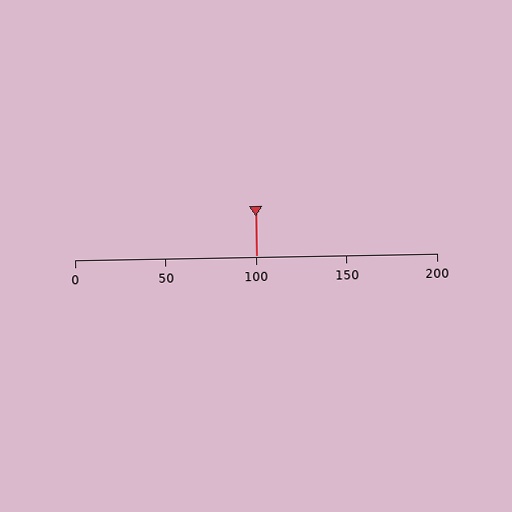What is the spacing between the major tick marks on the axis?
The major ticks are spaced 50 apart.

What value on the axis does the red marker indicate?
The marker indicates approximately 100.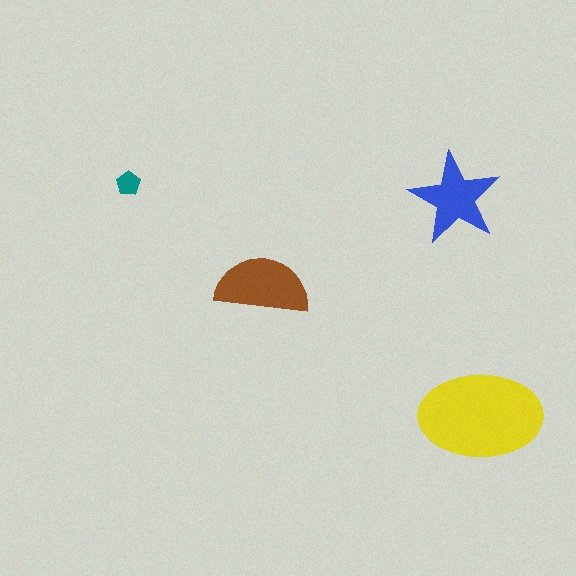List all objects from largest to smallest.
The yellow ellipse, the brown semicircle, the blue star, the teal pentagon.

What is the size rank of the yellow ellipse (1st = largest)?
1st.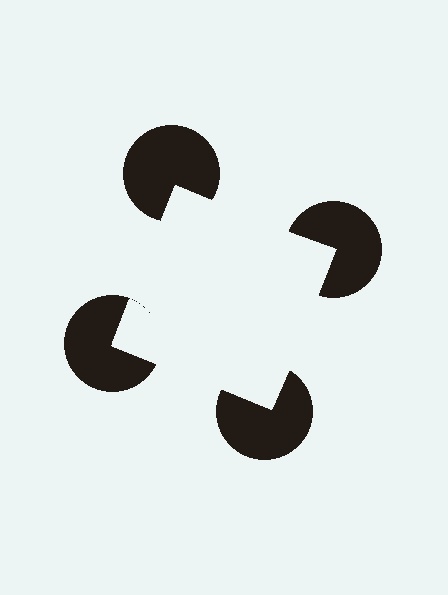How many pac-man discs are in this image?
There are 4 — one at each vertex of the illusory square.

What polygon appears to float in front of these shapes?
An illusory square — its edges are inferred from the aligned wedge cuts in the pac-man discs, not physically drawn.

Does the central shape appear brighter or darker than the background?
It typically appears slightly brighter than the background, even though no actual brightness change is drawn.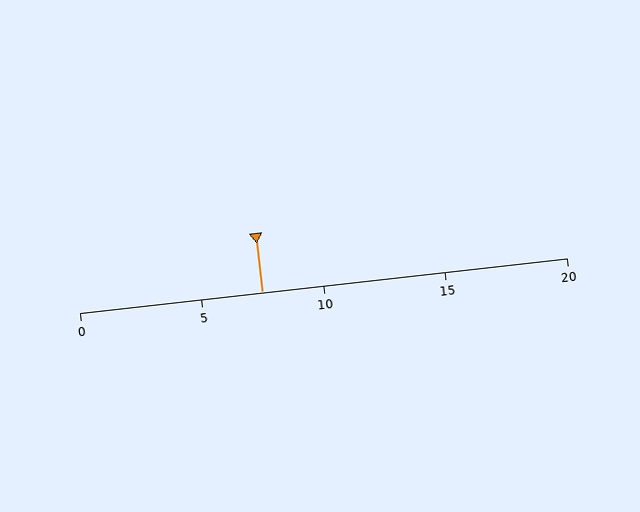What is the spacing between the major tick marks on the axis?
The major ticks are spaced 5 apart.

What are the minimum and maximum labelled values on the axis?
The axis runs from 0 to 20.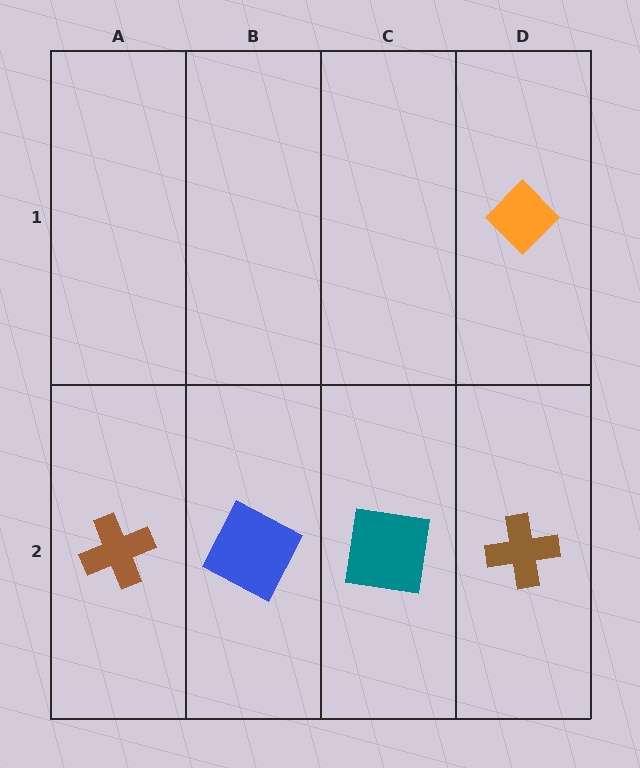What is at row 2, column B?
A blue square.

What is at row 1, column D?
An orange diamond.